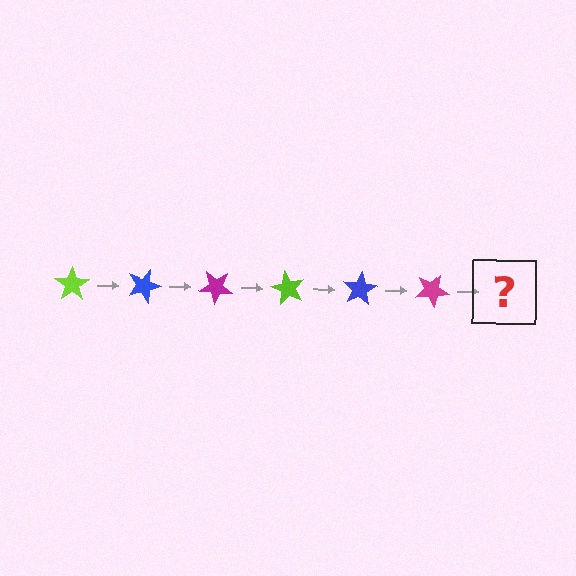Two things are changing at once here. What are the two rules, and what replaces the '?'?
The two rules are that it rotates 20 degrees each step and the color cycles through lime, blue, and magenta. The '?' should be a lime star, rotated 120 degrees from the start.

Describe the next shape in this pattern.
It should be a lime star, rotated 120 degrees from the start.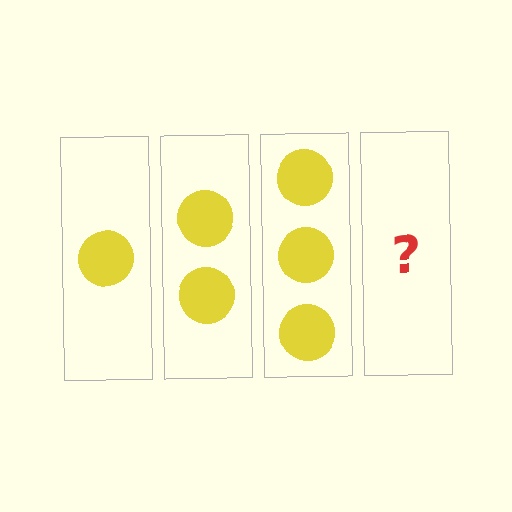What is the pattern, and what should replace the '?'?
The pattern is that each step adds one more circle. The '?' should be 4 circles.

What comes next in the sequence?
The next element should be 4 circles.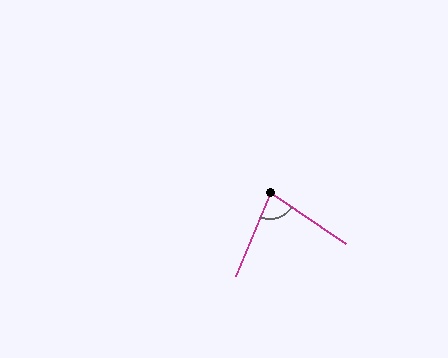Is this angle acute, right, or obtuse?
It is acute.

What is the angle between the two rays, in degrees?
Approximately 78 degrees.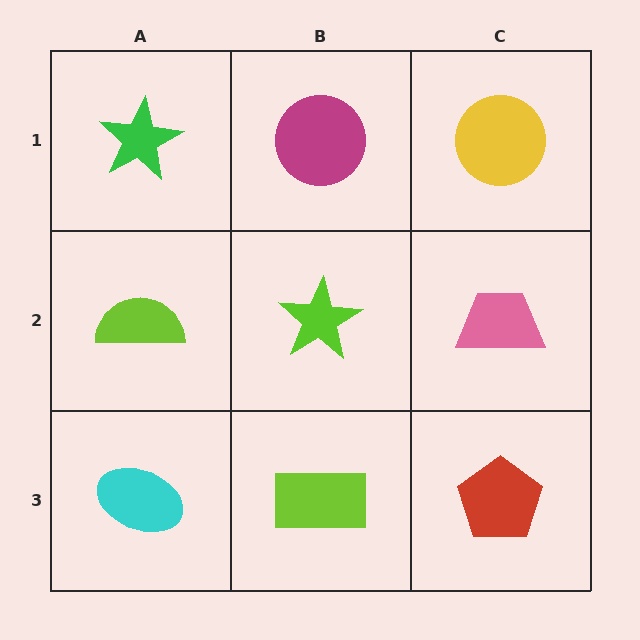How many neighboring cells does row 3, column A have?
2.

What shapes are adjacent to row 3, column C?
A pink trapezoid (row 2, column C), a lime rectangle (row 3, column B).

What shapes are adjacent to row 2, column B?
A magenta circle (row 1, column B), a lime rectangle (row 3, column B), a lime semicircle (row 2, column A), a pink trapezoid (row 2, column C).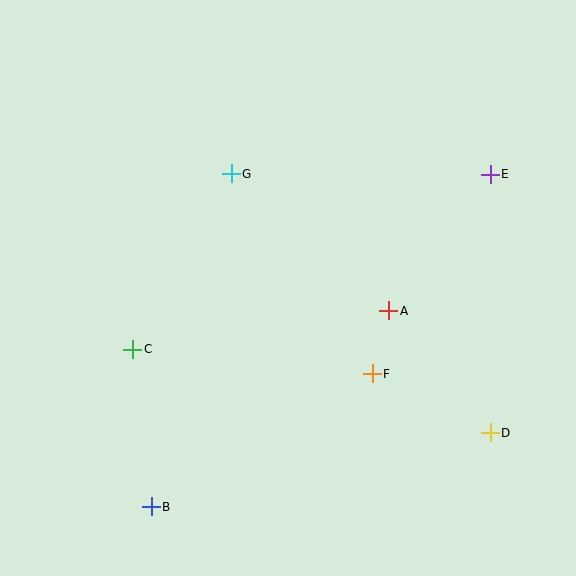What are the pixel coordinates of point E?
Point E is at (490, 174).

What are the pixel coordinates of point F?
Point F is at (372, 374).